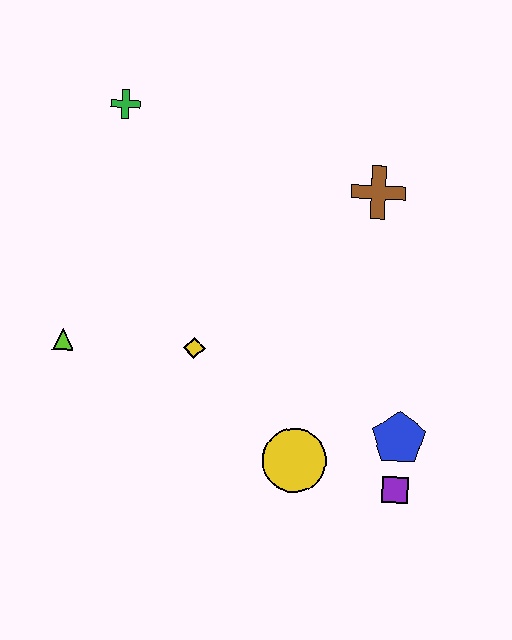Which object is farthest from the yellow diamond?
The green cross is farthest from the yellow diamond.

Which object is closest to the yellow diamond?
The lime triangle is closest to the yellow diamond.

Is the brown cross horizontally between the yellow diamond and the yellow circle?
No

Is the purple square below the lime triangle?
Yes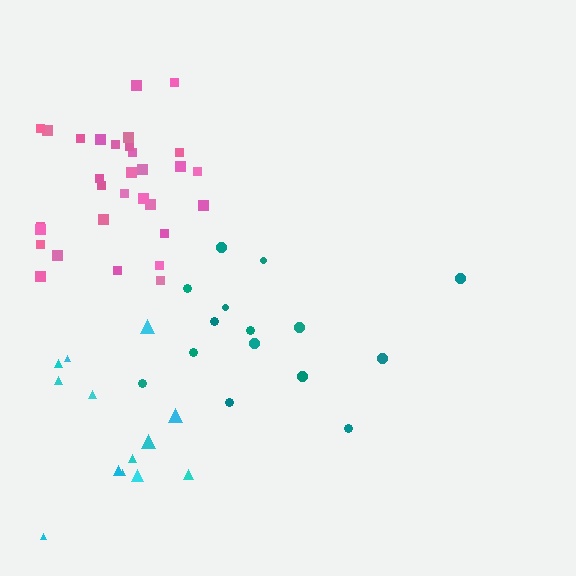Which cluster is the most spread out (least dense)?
Teal.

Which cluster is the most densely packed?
Pink.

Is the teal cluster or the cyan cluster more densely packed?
Cyan.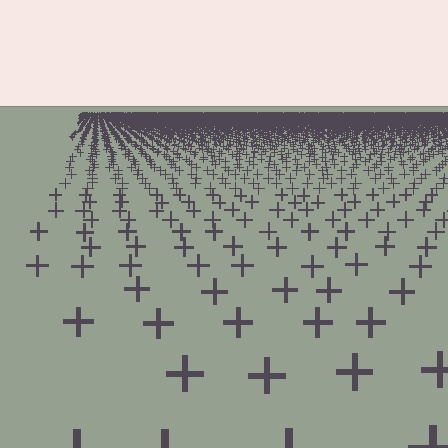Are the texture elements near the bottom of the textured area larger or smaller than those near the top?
Larger. Near the bottom, elements are closer to the viewer and appear at a bigger on-screen size.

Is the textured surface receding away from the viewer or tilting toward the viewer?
The surface is receding away from the viewer. Texture elements get smaller and denser toward the top.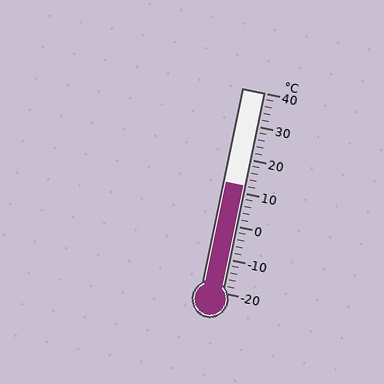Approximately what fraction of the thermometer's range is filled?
The thermometer is filled to approximately 55% of its range.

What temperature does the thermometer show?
The thermometer shows approximately 12°C.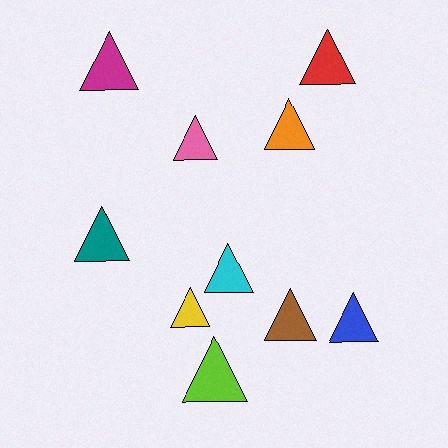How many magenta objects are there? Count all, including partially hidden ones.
There is 1 magenta object.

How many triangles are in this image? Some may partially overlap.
There are 10 triangles.